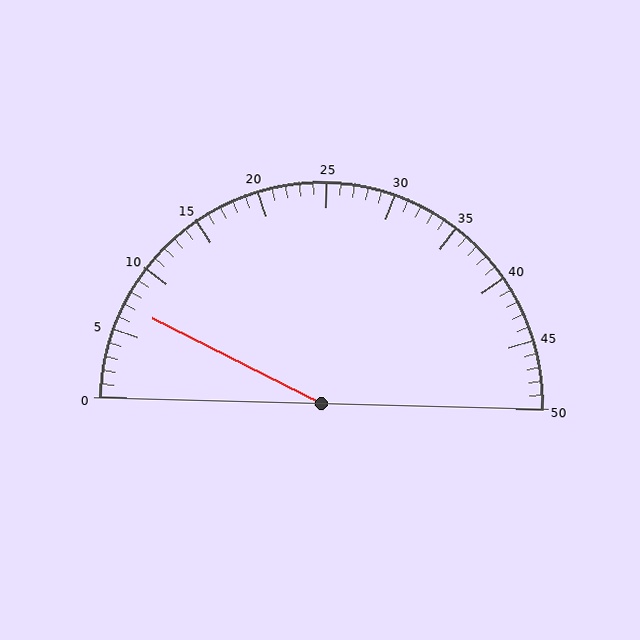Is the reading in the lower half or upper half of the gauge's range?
The reading is in the lower half of the range (0 to 50).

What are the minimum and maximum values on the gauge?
The gauge ranges from 0 to 50.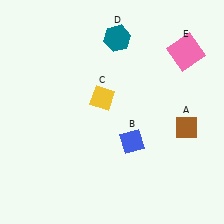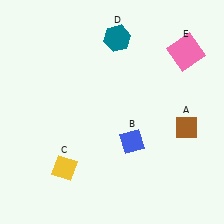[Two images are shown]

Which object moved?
The yellow diamond (C) moved down.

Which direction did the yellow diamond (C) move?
The yellow diamond (C) moved down.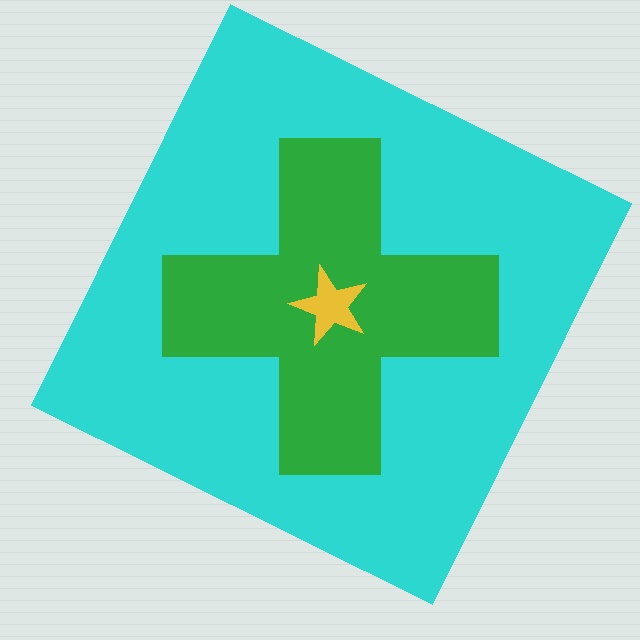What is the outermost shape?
The cyan square.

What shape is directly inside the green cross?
The yellow star.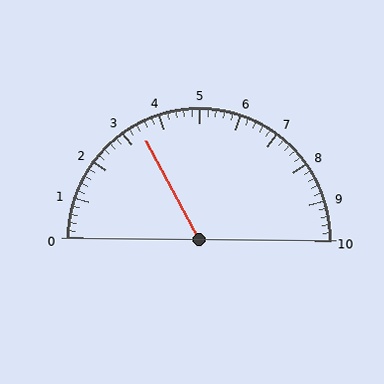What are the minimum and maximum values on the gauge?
The gauge ranges from 0 to 10.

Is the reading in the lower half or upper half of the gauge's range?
The reading is in the lower half of the range (0 to 10).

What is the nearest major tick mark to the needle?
The nearest major tick mark is 3.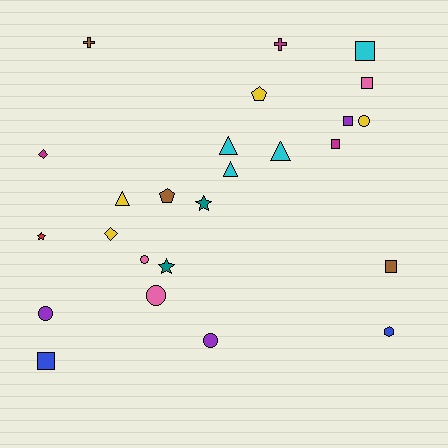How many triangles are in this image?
There are 4 triangles.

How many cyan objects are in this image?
There are 4 cyan objects.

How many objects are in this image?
There are 25 objects.